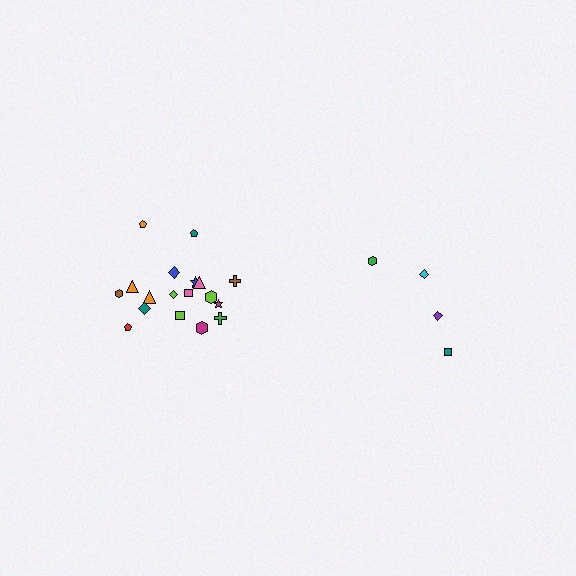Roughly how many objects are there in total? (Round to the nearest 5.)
Roughly 20 objects in total.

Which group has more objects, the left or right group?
The left group.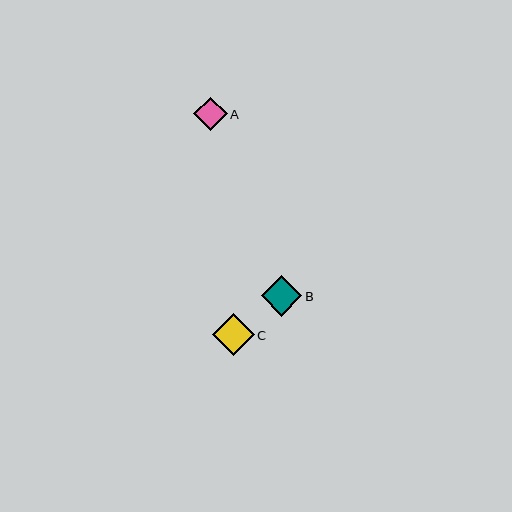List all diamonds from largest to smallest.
From largest to smallest: C, B, A.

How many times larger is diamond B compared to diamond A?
Diamond B is approximately 1.2 times the size of diamond A.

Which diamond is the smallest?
Diamond A is the smallest with a size of approximately 33 pixels.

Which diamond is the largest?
Diamond C is the largest with a size of approximately 42 pixels.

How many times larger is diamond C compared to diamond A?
Diamond C is approximately 1.3 times the size of diamond A.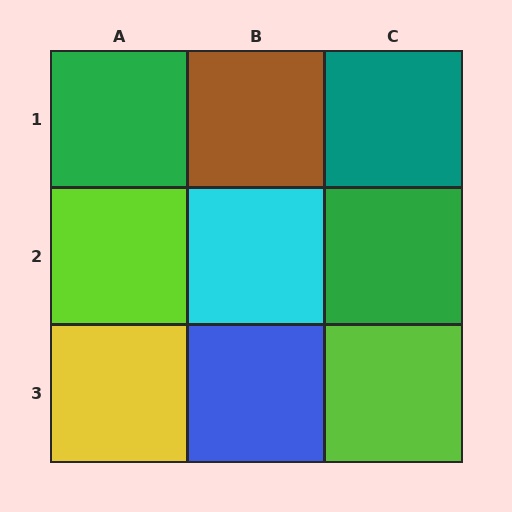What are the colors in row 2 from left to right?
Lime, cyan, green.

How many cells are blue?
1 cell is blue.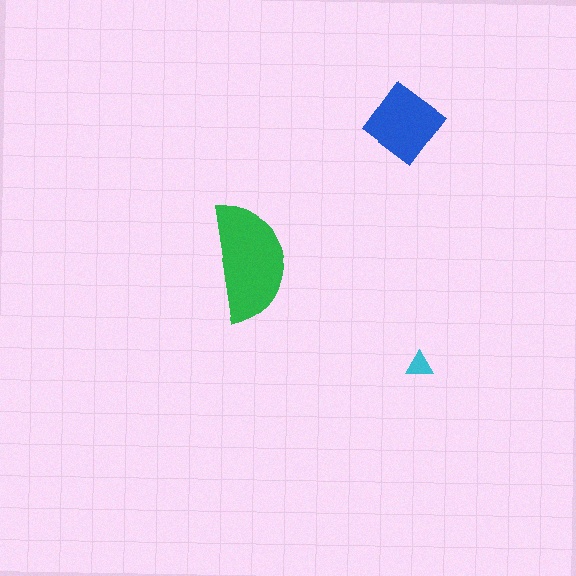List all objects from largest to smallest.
The green semicircle, the blue diamond, the cyan triangle.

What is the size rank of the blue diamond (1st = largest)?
2nd.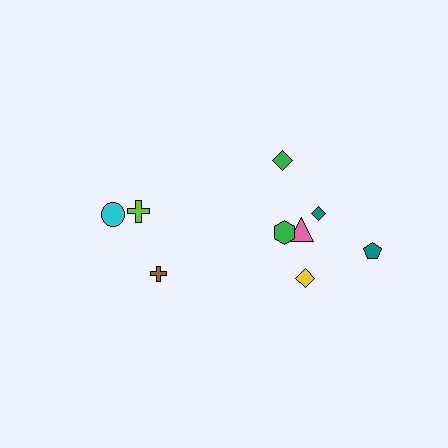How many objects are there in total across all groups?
There are 9 objects.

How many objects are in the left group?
There are 3 objects.